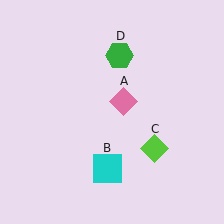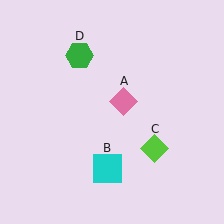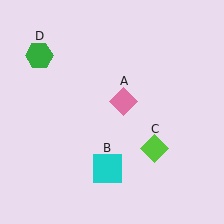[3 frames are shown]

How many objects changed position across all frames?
1 object changed position: green hexagon (object D).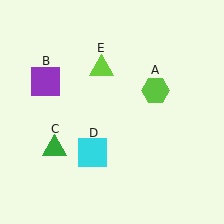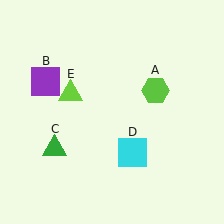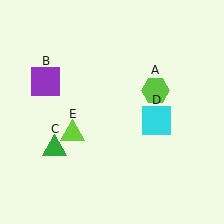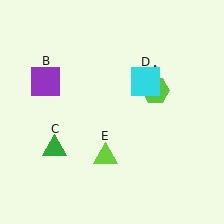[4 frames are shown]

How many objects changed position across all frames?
2 objects changed position: cyan square (object D), lime triangle (object E).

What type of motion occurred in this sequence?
The cyan square (object D), lime triangle (object E) rotated counterclockwise around the center of the scene.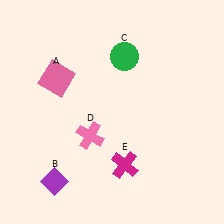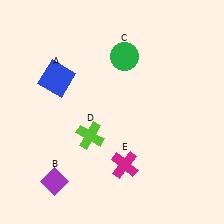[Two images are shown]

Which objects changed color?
A changed from pink to blue. D changed from pink to lime.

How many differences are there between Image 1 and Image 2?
There are 2 differences between the two images.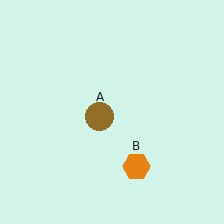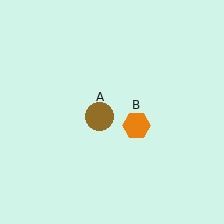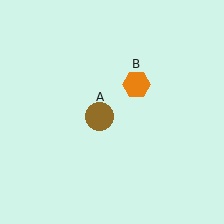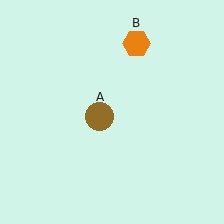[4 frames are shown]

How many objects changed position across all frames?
1 object changed position: orange hexagon (object B).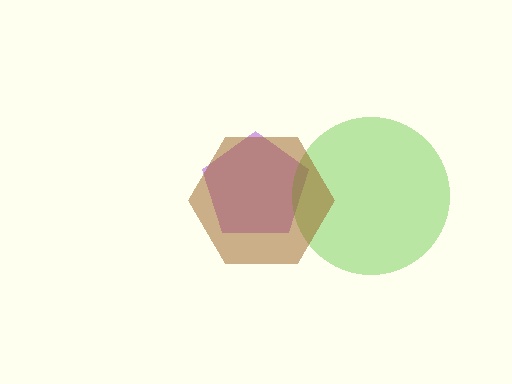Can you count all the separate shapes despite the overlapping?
Yes, there are 3 separate shapes.